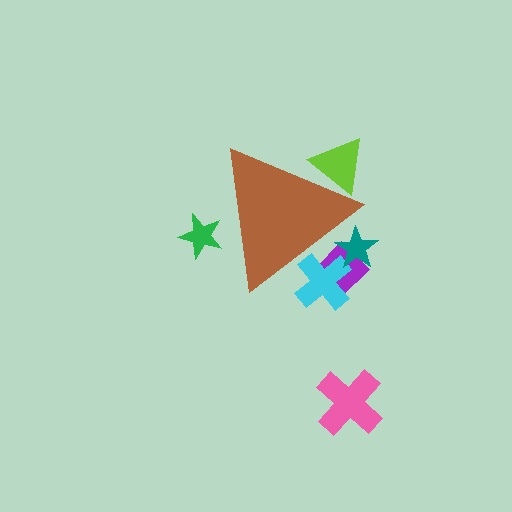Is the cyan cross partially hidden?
Yes, the cyan cross is partially hidden behind the brown triangle.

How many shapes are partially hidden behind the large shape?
5 shapes are partially hidden.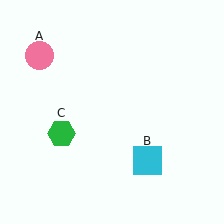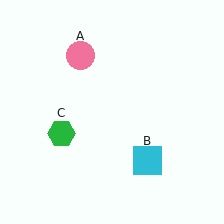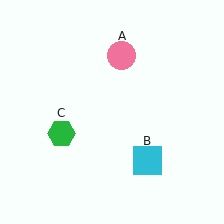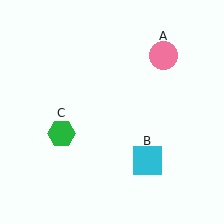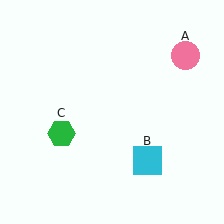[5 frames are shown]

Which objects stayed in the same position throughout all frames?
Cyan square (object B) and green hexagon (object C) remained stationary.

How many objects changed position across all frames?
1 object changed position: pink circle (object A).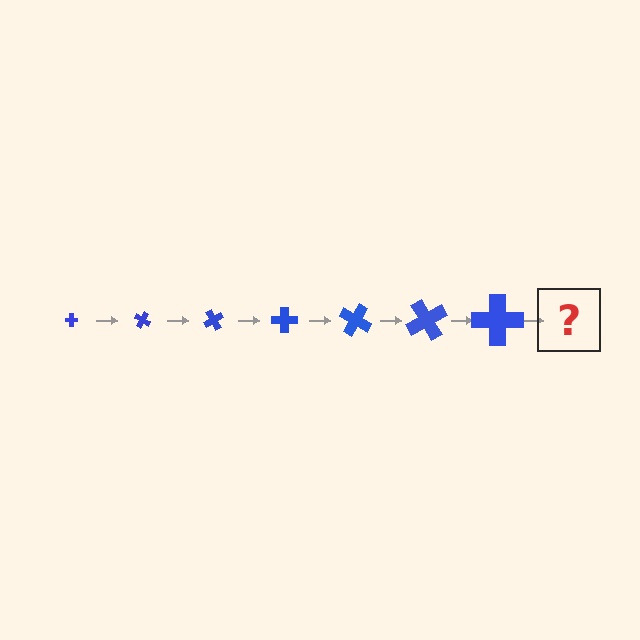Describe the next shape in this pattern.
It should be a cross, larger than the previous one and rotated 210 degrees from the start.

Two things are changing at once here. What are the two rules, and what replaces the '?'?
The two rules are that the cross grows larger each step and it rotates 30 degrees each step. The '?' should be a cross, larger than the previous one and rotated 210 degrees from the start.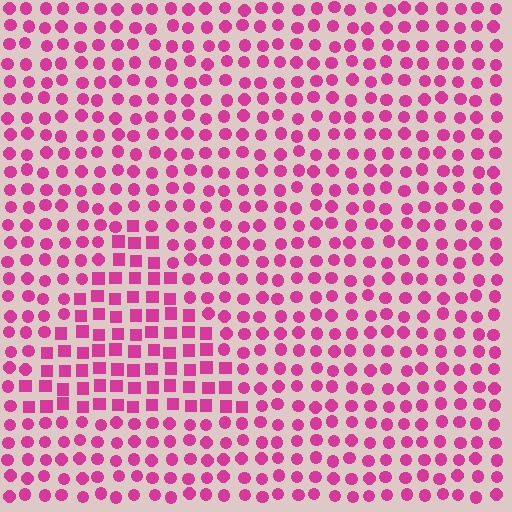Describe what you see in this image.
The image is filled with small magenta elements arranged in a uniform grid. A triangle-shaped region contains squares, while the surrounding area contains circles. The boundary is defined purely by the change in element shape.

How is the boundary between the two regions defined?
The boundary is defined by a change in element shape: squares inside vs. circles outside. All elements share the same color and spacing.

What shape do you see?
I see a triangle.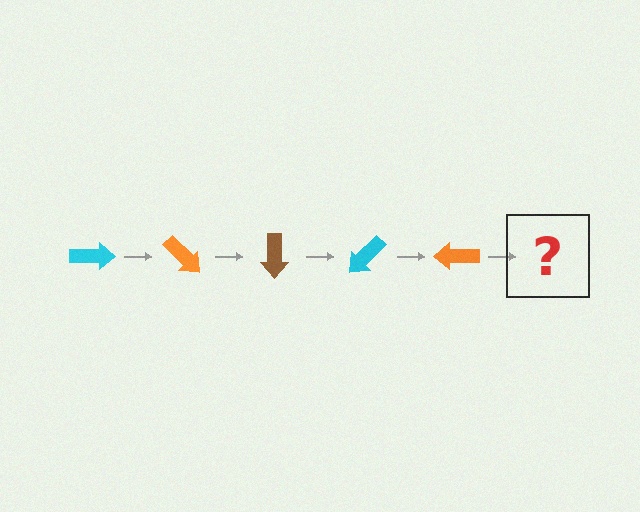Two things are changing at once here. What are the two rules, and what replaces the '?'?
The two rules are that it rotates 45 degrees each step and the color cycles through cyan, orange, and brown. The '?' should be a brown arrow, rotated 225 degrees from the start.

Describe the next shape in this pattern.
It should be a brown arrow, rotated 225 degrees from the start.